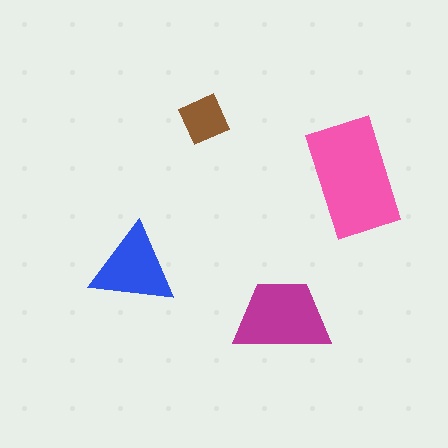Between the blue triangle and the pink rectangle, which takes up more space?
The pink rectangle.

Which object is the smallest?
The brown diamond.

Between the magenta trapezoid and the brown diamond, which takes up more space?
The magenta trapezoid.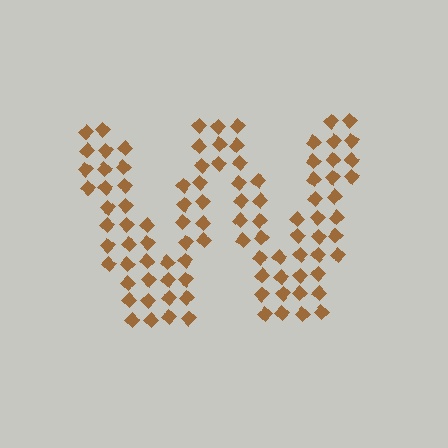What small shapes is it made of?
It is made of small diamonds.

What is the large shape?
The large shape is the letter W.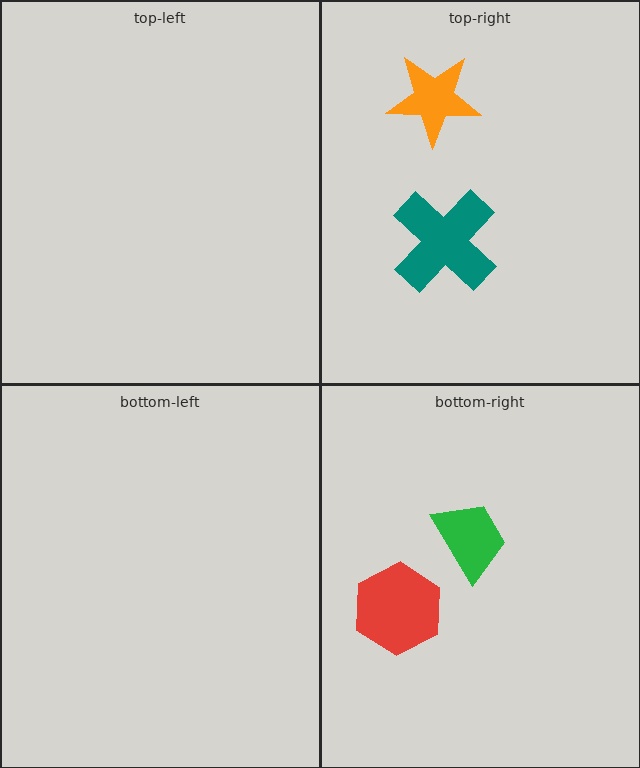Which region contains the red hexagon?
The bottom-right region.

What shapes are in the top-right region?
The orange star, the teal cross.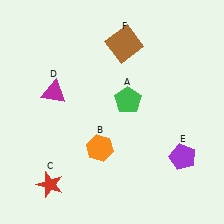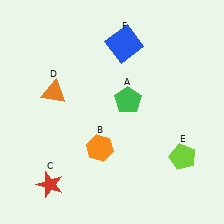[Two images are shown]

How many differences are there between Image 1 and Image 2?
There are 3 differences between the two images.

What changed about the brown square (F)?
In Image 1, F is brown. In Image 2, it changed to blue.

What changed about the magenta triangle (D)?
In Image 1, D is magenta. In Image 2, it changed to orange.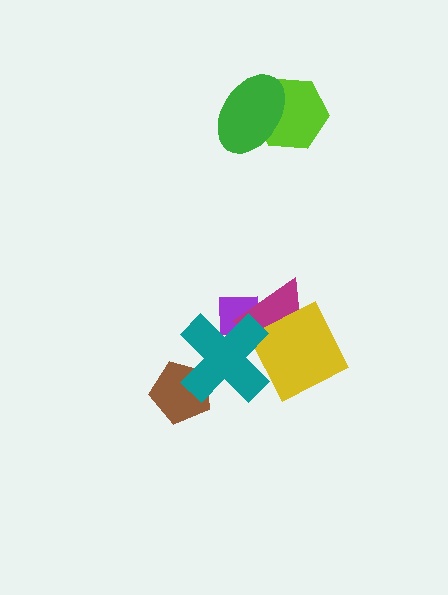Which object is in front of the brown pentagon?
The teal cross is in front of the brown pentagon.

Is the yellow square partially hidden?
Yes, it is partially covered by another shape.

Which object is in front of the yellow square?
The teal cross is in front of the yellow square.